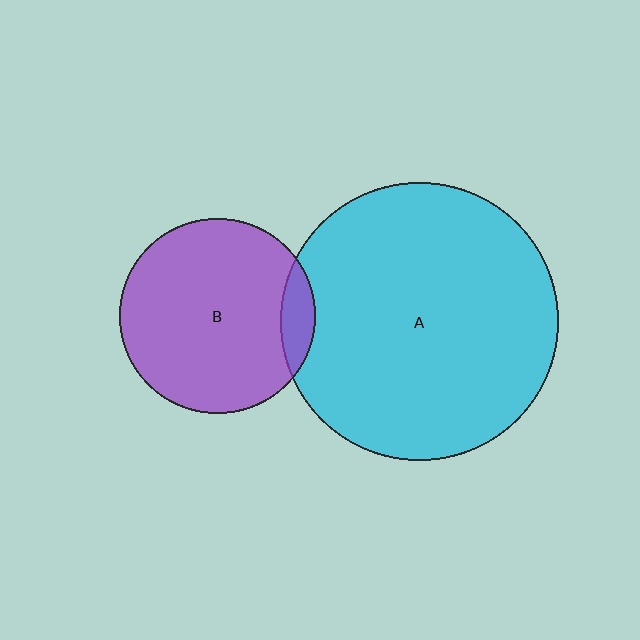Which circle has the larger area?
Circle A (cyan).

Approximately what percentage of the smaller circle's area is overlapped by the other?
Approximately 10%.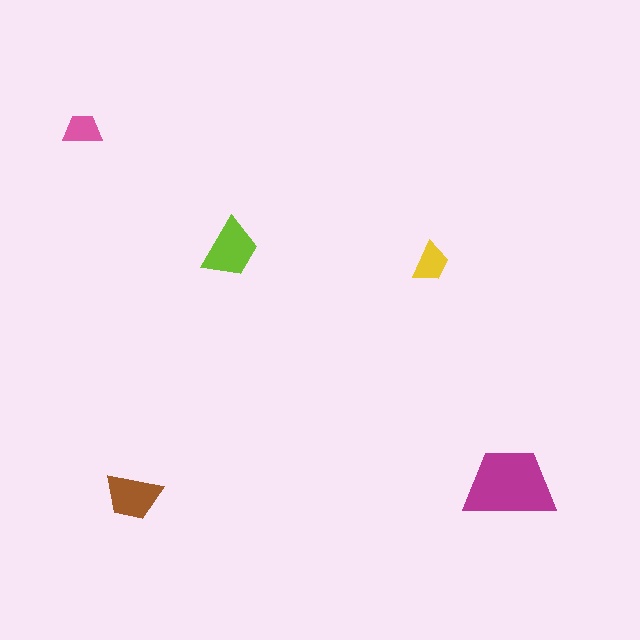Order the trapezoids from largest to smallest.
the magenta one, the lime one, the brown one, the yellow one, the pink one.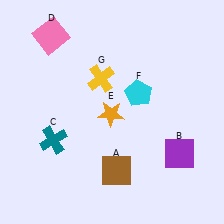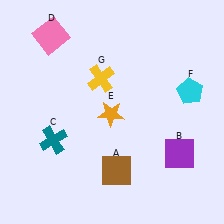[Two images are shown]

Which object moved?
The cyan pentagon (F) moved right.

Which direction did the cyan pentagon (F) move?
The cyan pentagon (F) moved right.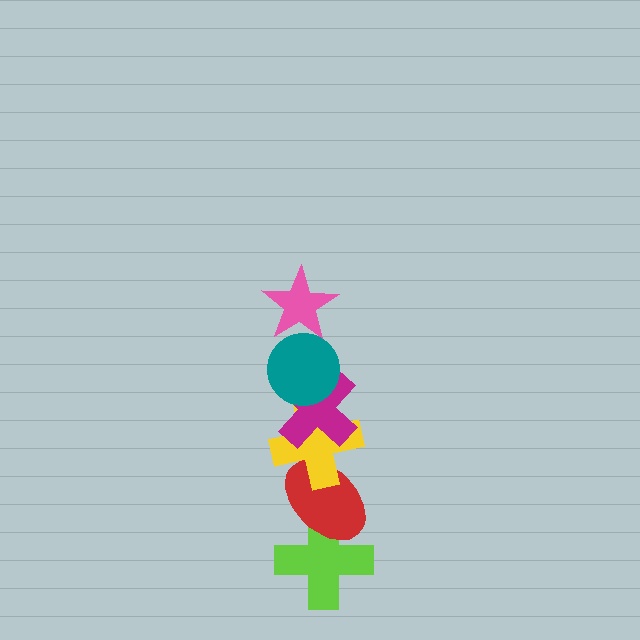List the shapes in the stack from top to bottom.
From top to bottom: the pink star, the teal circle, the magenta cross, the yellow cross, the red ellipse, the lime cross.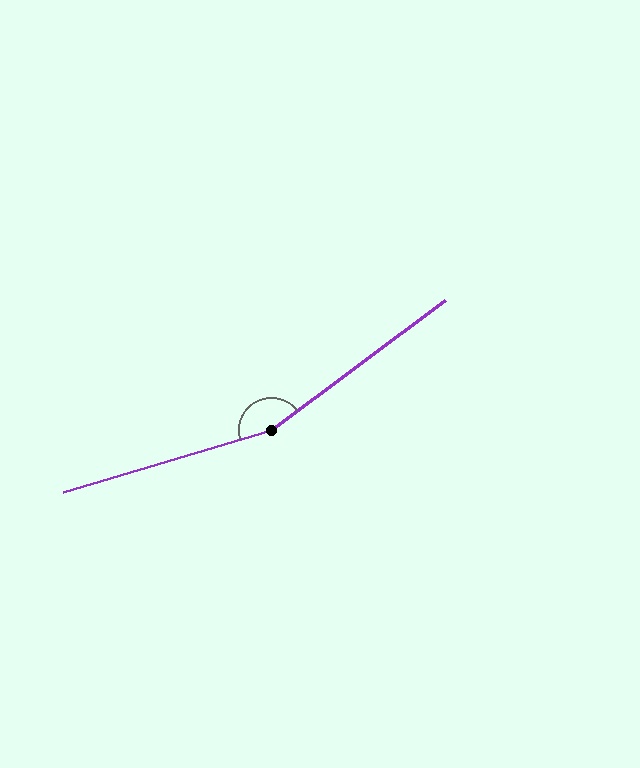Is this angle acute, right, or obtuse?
It is obtuse.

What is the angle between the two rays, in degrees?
Approximately 160 degrees.